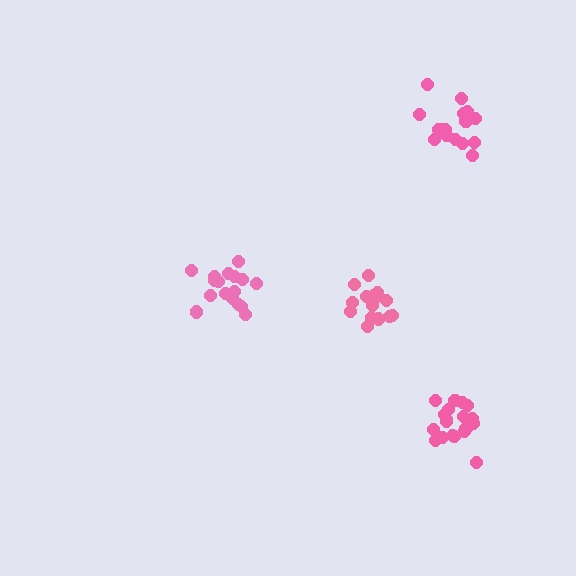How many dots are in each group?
Group 1: 15 dots, Group 2: 18 dots, Group 3: 17 dots, Group 4: 20 dots (70 total).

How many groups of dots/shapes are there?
There are 4 groups.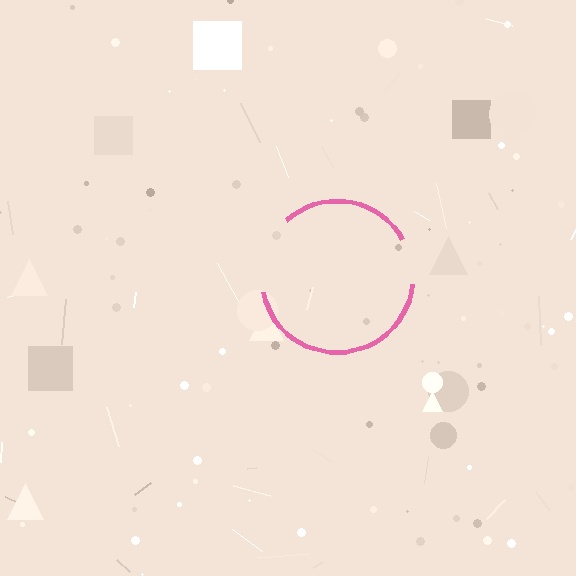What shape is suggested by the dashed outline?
The dashed outline suggests a circle.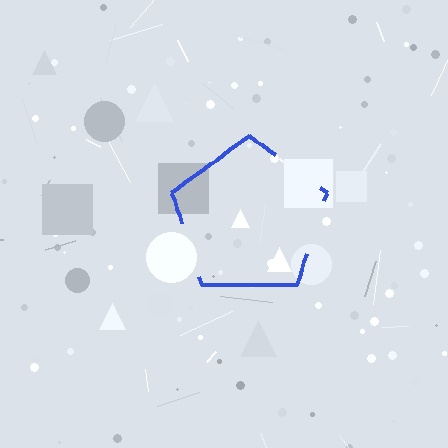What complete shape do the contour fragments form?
The contour fragments form a pentagon.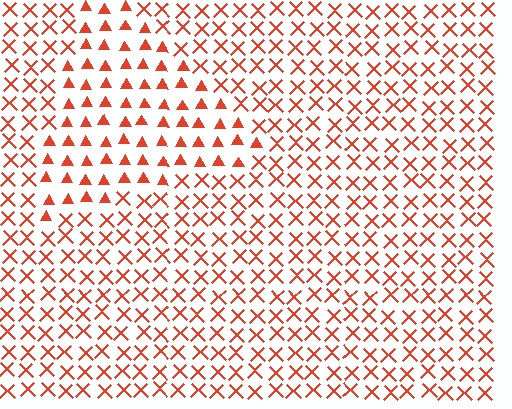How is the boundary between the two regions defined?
The boundary is defined by a change in element shape: triangles inside vs. X marks outside. All elements share the same color and spacing.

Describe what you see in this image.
The image is filled with small red elements arranged in a uniform grid. A triangle-shaped region contains triangles, while the surrounding area contains X marks. The boundary is defined purely by the change in element shape.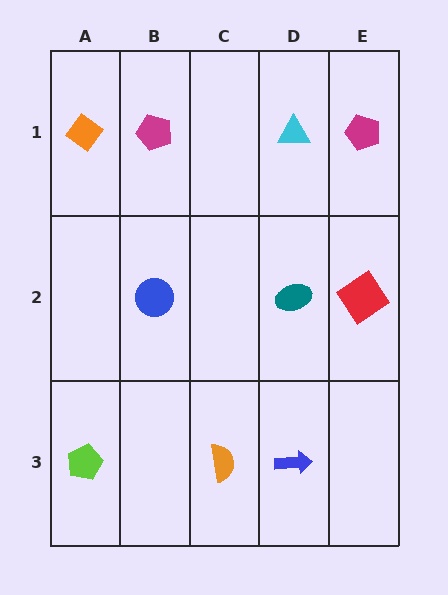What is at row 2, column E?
A red diamond.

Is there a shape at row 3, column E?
No, that cell is empty.